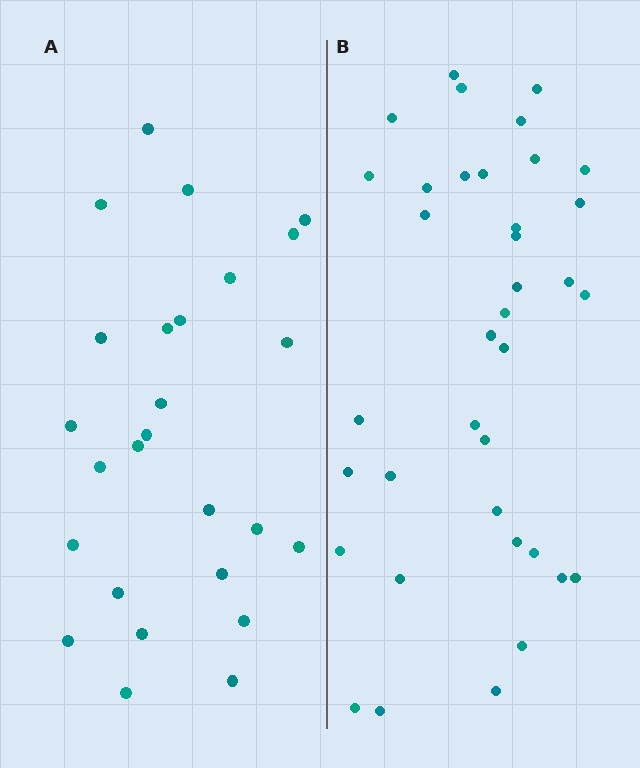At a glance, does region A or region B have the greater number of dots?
Region B (the right region) has more dots.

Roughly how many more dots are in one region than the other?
Region B has roughly 12 or so more dots than region A.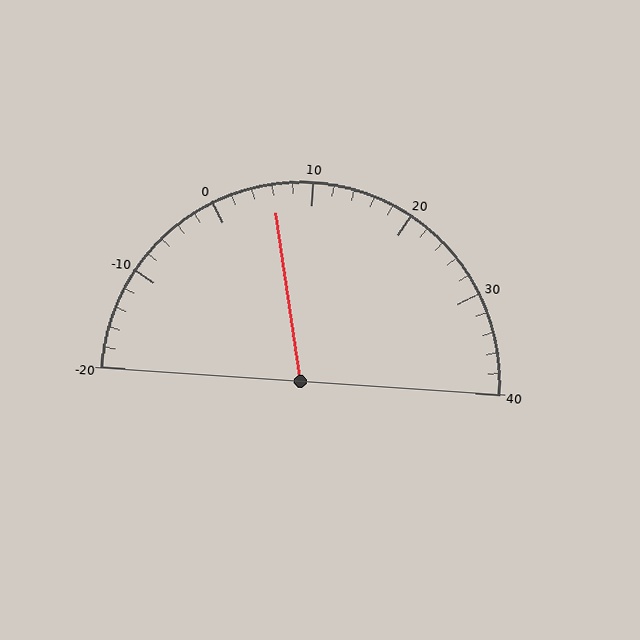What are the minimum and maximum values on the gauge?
The gauge ranges from -20 to 40.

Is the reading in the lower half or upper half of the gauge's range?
The reading is in the lower half of the range (-20 to 40).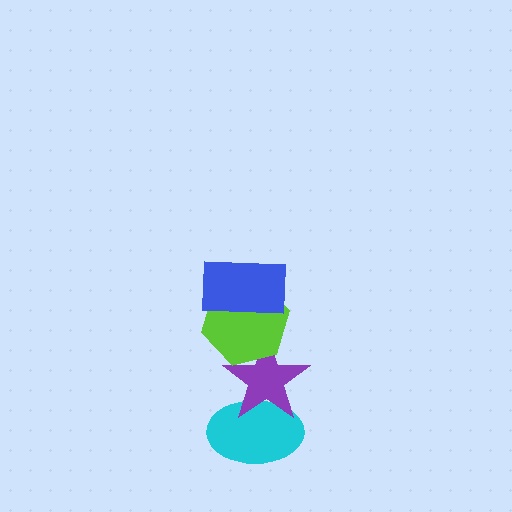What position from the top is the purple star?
The purple star is 3rd from the top.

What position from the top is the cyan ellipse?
The cyan ellipse is 4th from the top.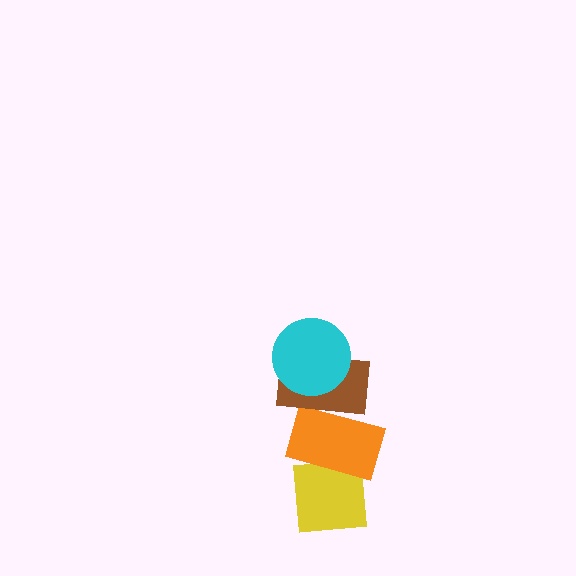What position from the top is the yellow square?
The yellow square is 4th from the top.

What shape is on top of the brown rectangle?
The cyan circle is on top of the brown rectangle.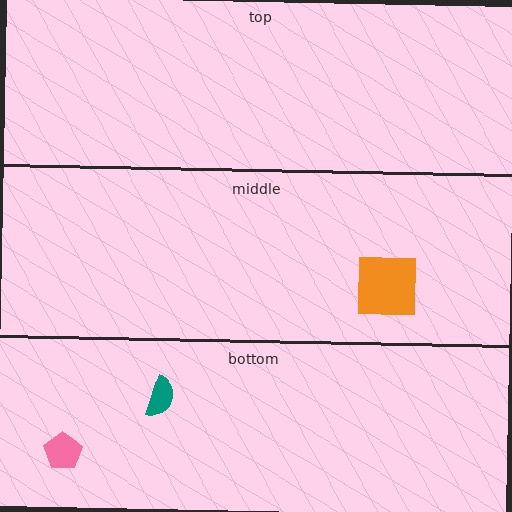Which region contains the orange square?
The middle region.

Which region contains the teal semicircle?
The bottom region.